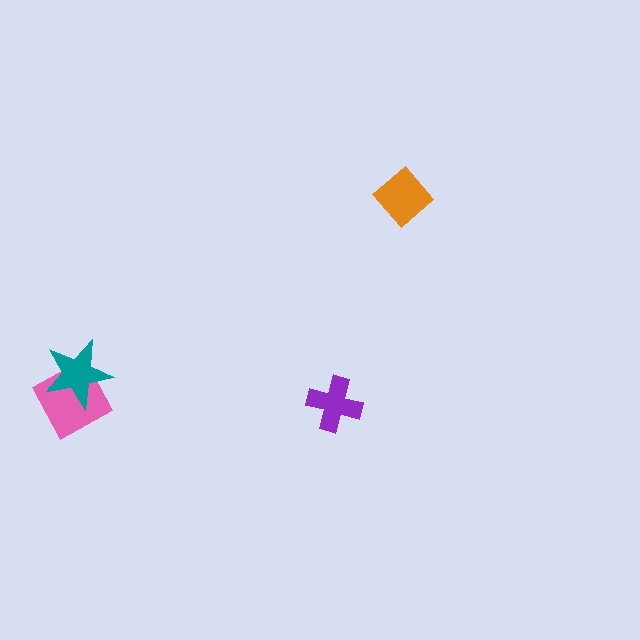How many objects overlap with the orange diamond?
0 objects overlap with the orange diamond.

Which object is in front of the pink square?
The teal star is in front of the pink square.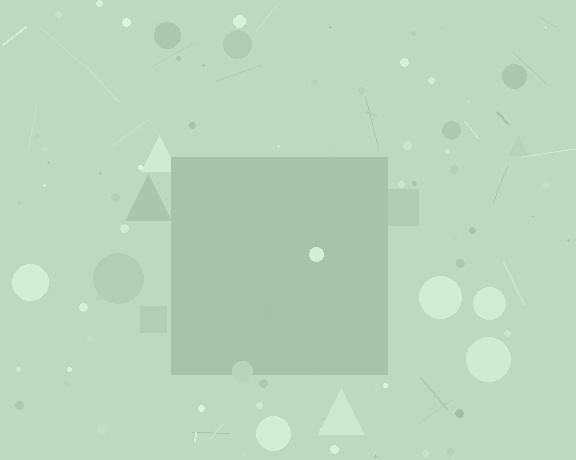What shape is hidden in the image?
A square is hidden in the image.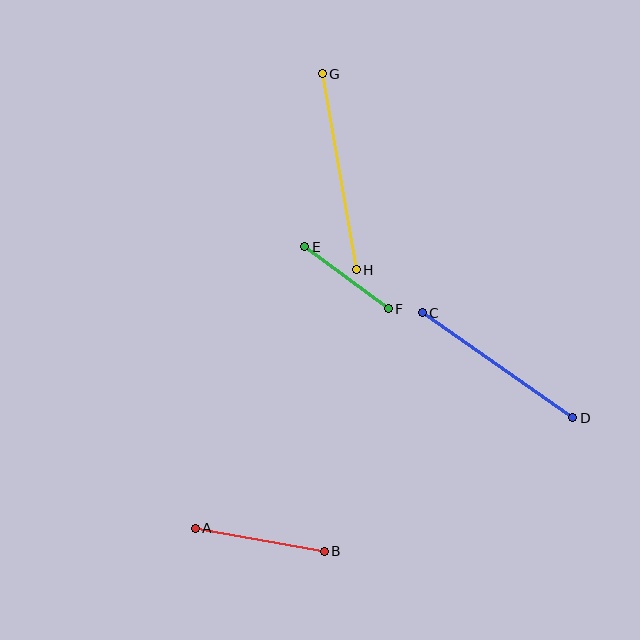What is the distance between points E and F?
The distance is approximately 104 pixels.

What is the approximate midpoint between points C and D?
The midpoint is at approximately (497, 365) pixels.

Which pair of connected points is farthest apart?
Points G and H are farthest apart.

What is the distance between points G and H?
The distance is approximately 199 pixels.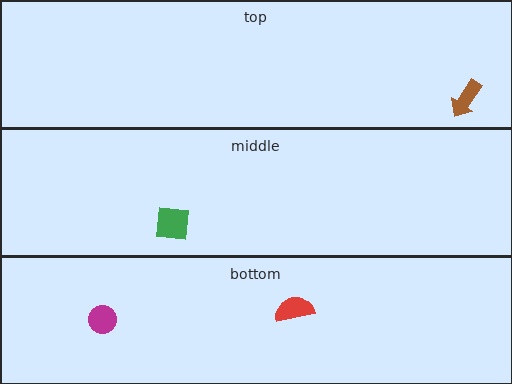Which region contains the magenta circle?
The bottom region.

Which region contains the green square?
The middle region.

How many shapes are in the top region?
1.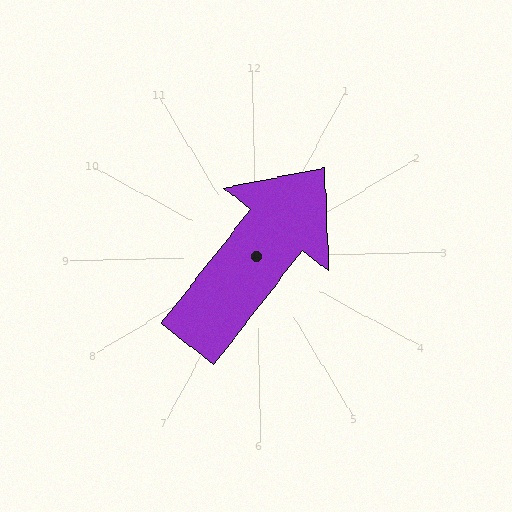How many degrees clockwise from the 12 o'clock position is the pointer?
Approximately 39 degrees.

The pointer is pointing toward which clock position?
Roughly 1 o'clock.